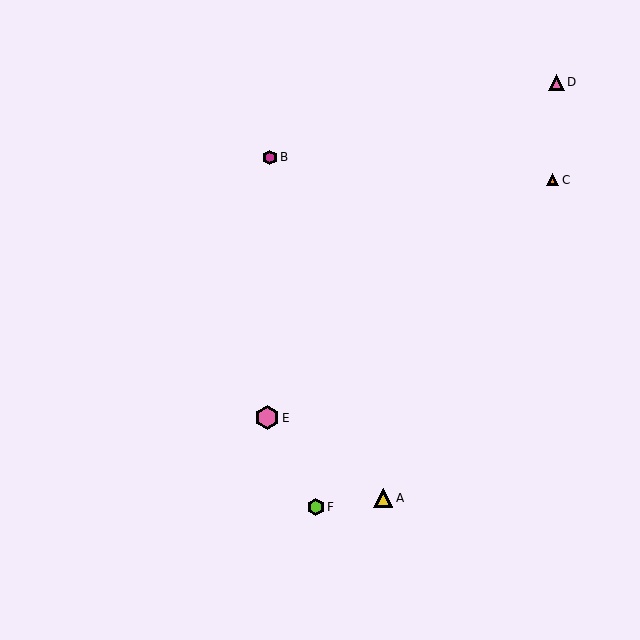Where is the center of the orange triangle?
The center of the orange triangle is at (552, 180).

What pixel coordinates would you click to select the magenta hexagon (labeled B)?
Click at (270, 157) to select the magenta hexagon B.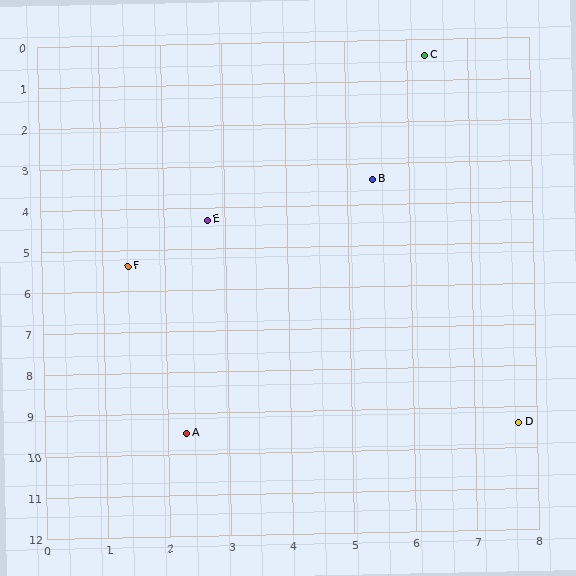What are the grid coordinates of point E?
Point E is at approximately (2.7, 4.3).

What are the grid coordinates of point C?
Point C is at approximately (6.3, 0.4).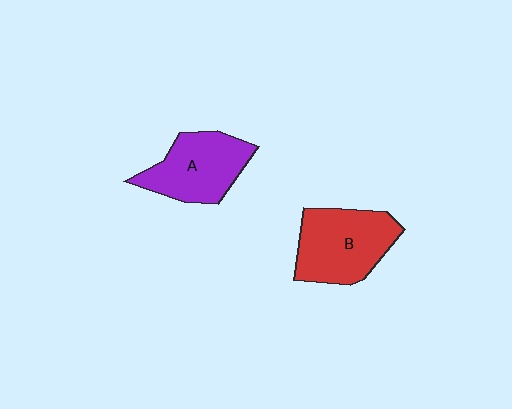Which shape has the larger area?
Shape B (red).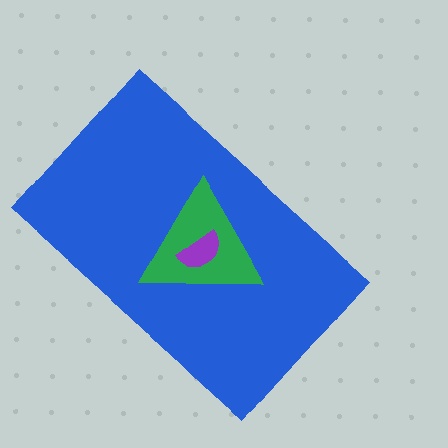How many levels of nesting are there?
3.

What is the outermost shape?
The blue rectangle.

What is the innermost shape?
The purple semicircle.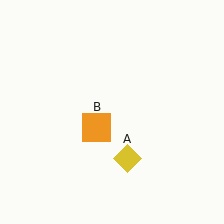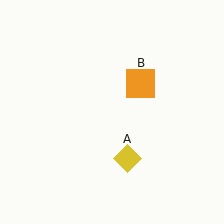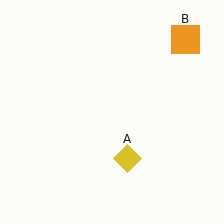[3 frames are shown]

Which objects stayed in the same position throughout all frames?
Yellow diamond (object A) remained stationary.